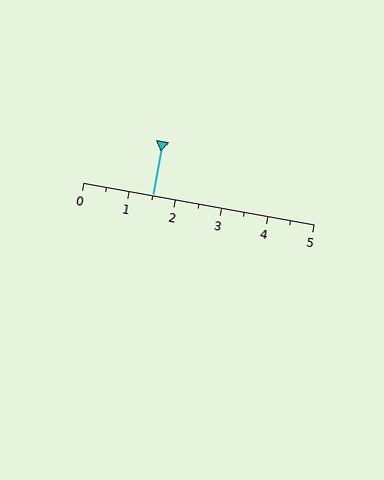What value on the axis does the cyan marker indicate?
The marker indicates approximately 1.5.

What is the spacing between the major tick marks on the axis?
The major ticks are spaced 1 apart.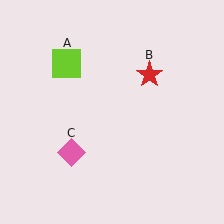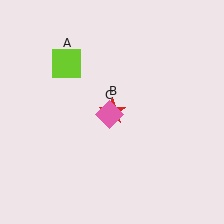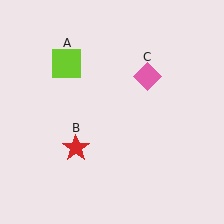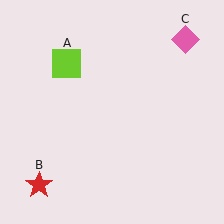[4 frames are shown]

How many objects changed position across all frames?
2 objects changed position: red star (object B), pink diamond (object C).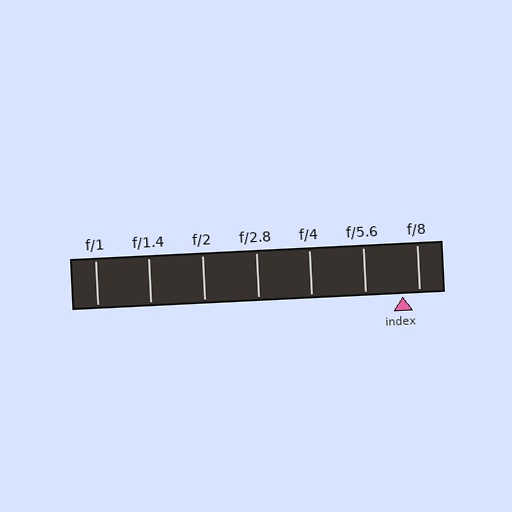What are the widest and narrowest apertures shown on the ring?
The widest aperture shown is f/1 and the narrowest is f/8.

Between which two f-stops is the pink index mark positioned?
The index mark is between f/5.6 and f/8.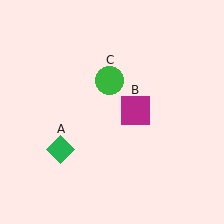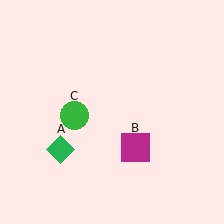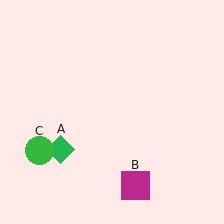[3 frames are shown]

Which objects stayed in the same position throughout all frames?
Green diamond (object A) remained stationary.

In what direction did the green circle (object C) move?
The green circle (object C) moved down and to the left.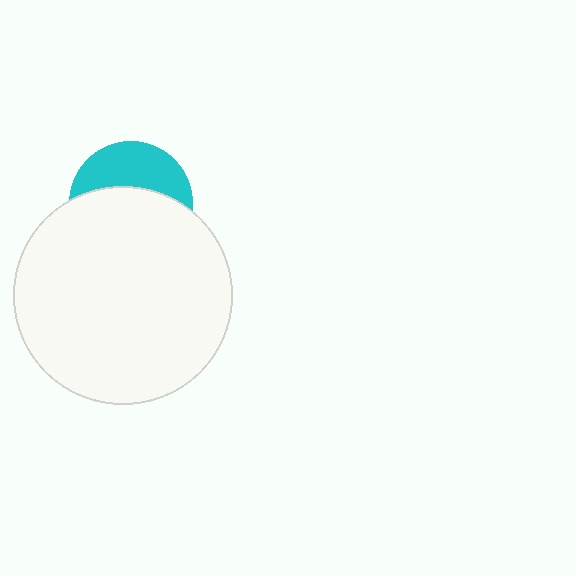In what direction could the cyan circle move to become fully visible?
The cyan circle could move up. That would shift it out from behind the white circle entirely.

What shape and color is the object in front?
The object in front is a white circle.